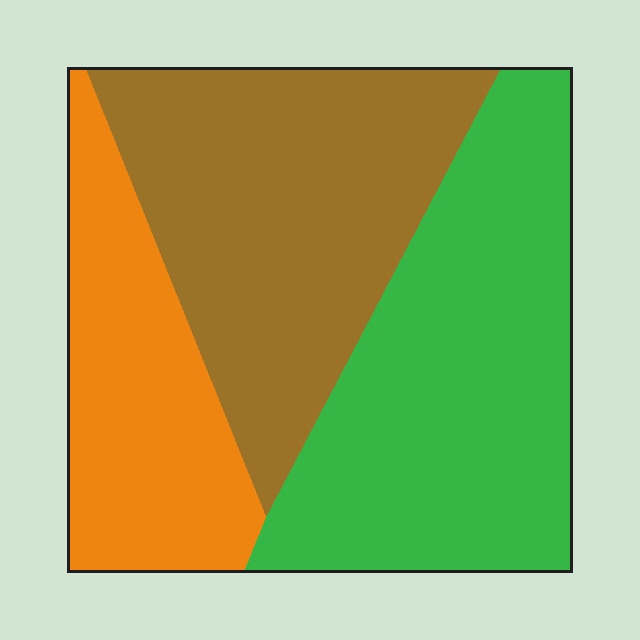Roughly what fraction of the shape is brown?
Brown takes up about three eighths (3/8) of the shape.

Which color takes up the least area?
Orange, at roughly 25%.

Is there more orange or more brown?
Brown.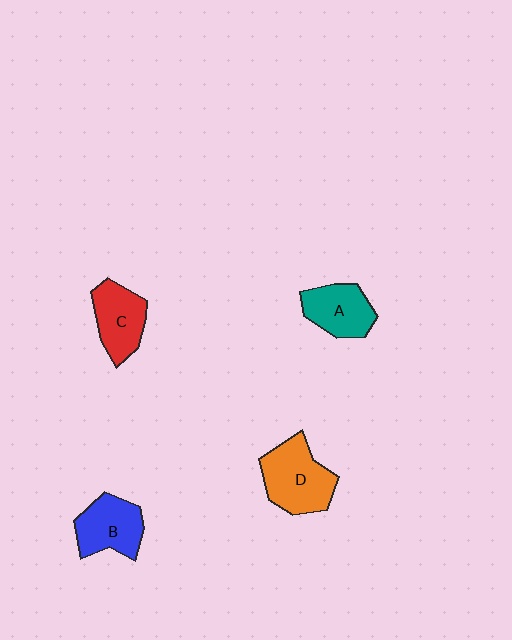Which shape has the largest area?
Shape D (orange).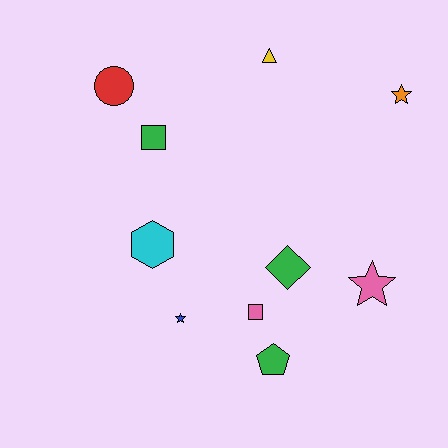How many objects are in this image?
There are 10 objects.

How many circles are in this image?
There is 1 circle.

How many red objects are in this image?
There is 1 red object.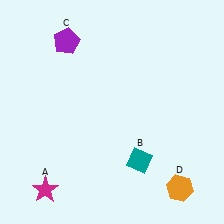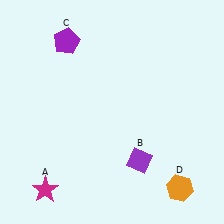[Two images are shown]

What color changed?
The diamond (B) changed from teal in Image 1 to purple in Image 2.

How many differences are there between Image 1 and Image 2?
There is 1 difference between the two images.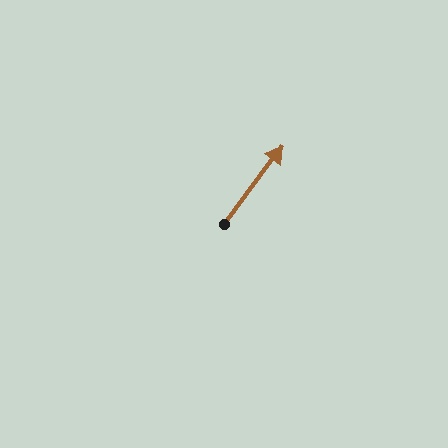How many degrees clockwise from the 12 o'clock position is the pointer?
Approximately 37 degrees.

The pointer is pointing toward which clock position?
Roughly 1 o'clock.